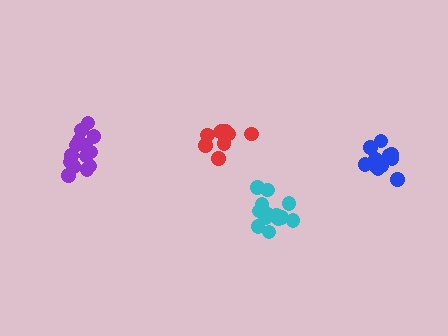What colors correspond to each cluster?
The clusters are colored: blue, purple, cyan, red.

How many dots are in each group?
Group 1: 14 dots, Group 2: 14 dots, Group 3: 15 dots, Group 4: 11 dots (54 total).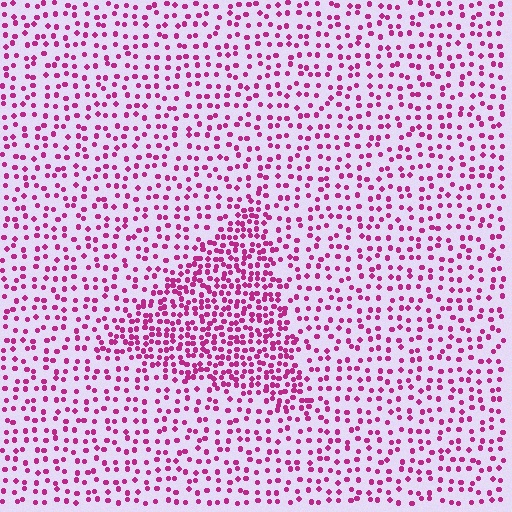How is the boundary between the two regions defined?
The boundary is defined by a change in element density (approximately 2.0x ratio). All elements are the same color, size, and shape.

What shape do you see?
I see a triangle.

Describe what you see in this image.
The image contains small magenta elements arranged at two different densities. A triangle-shaped region is visible where the elements are more densely packed than the surrounding area.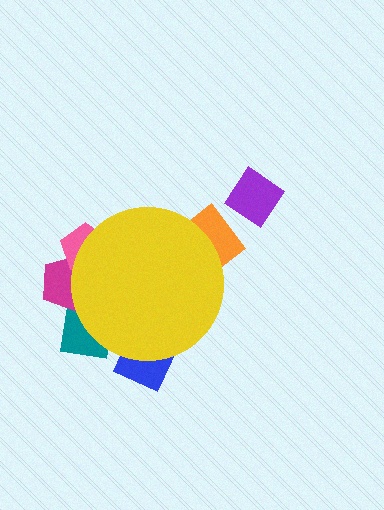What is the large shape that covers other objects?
A yellow circle.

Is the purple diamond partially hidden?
No, the purple diamond is fully visible.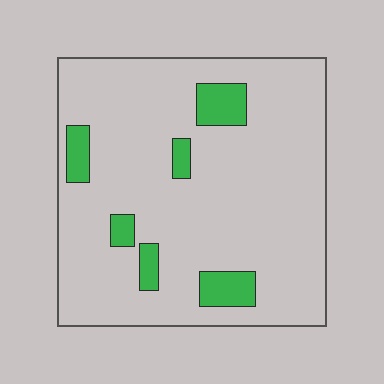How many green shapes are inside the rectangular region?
6.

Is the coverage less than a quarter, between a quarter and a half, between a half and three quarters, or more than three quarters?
Less than a quarter.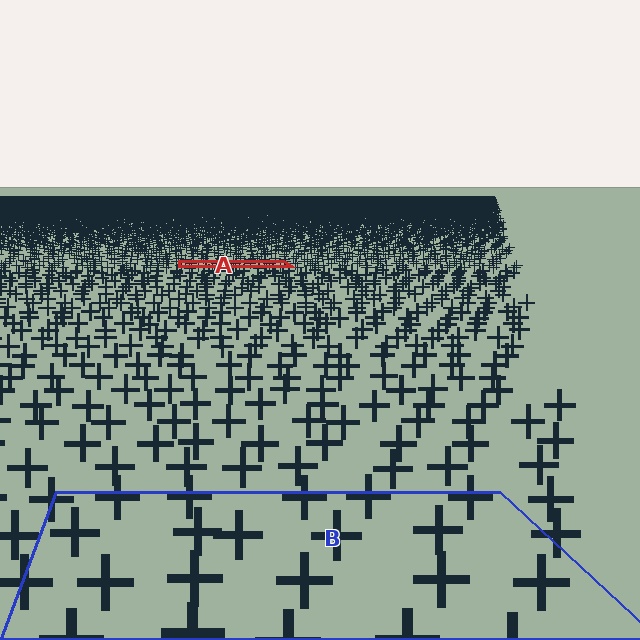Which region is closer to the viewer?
Region B is closer. The texture elements there are larger and more spread out.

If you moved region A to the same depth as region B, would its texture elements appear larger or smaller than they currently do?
They would appear larger. At a closer depth, the same texture elements are projected at a bigger on-screen size.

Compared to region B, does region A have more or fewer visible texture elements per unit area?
Region A has more texture elements per unit area — they are packed more densely because it is farther away.